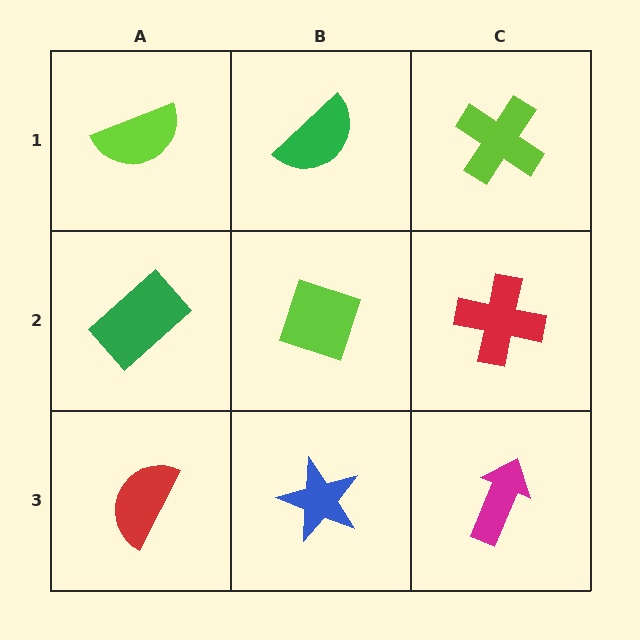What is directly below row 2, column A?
A red semicircle.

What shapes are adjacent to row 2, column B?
A green semicircle (row 1, column B), a blue star (row 3, column B), a green rectangle (row 2, column A), a red cross (row 2, column C).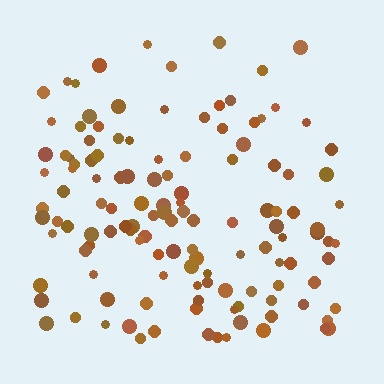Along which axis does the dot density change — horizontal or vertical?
Vertical.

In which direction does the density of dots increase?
From top to bottom, with the bottom side densest.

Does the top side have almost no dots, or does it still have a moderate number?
Still a moderate number, just noticeably fewer than the bottom.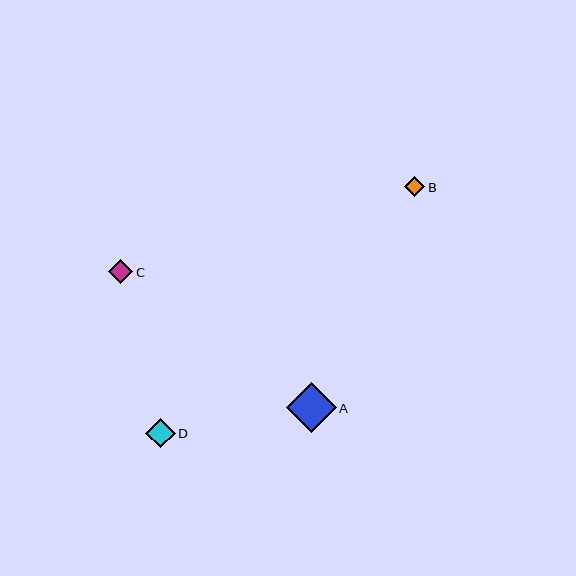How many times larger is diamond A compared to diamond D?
Diamond A is approximately 1.7 times the size of diamond D.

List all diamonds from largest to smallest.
From largest to smallest: A, D, C, B.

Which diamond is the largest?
Diamond A is the largest with a size of approximately 50 pixels.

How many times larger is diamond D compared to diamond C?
Diamond D is approximately 1.2 times the size of diamond C.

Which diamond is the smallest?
Diamond B is the smallest with a size of approximately 20 pixels.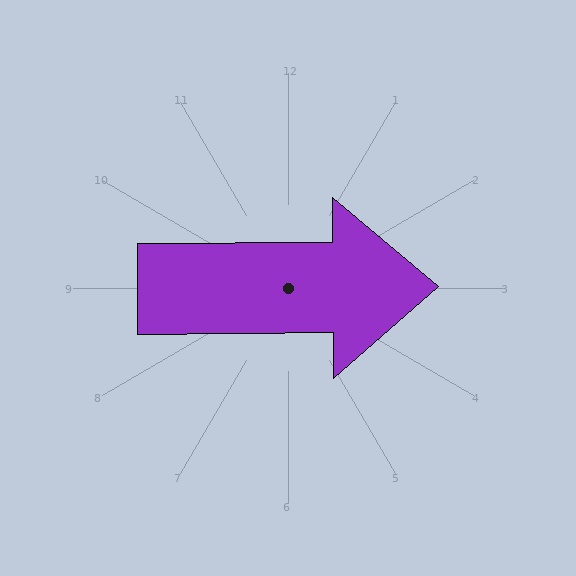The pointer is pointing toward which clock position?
Roughly 3 o'clock.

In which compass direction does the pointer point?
East.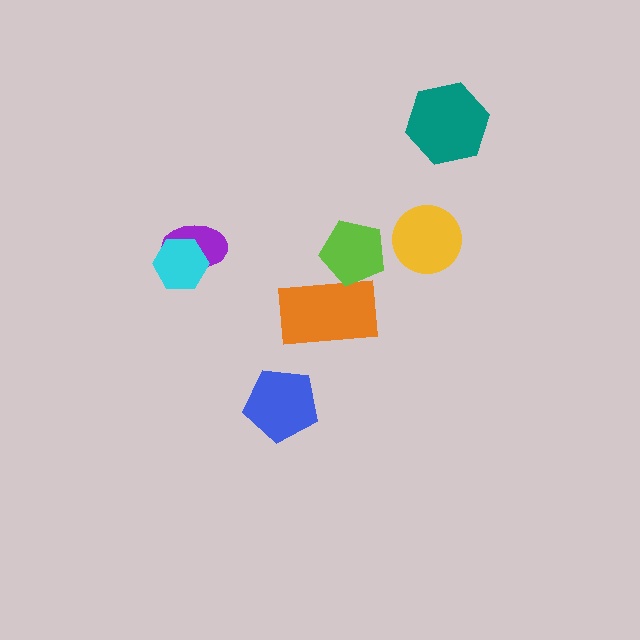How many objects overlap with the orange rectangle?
1 object overlaps with the orange rectangle.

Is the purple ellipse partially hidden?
Yes, it is partially covered by another shape.